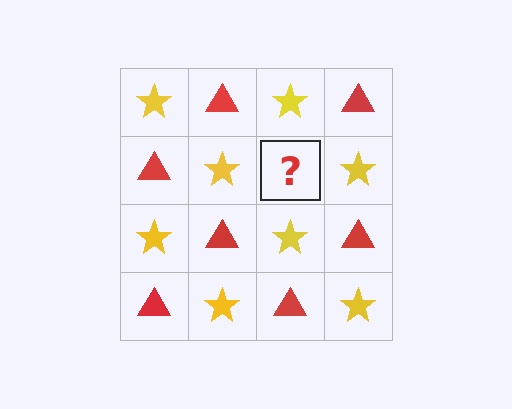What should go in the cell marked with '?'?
The missing cell should contain a red triangle.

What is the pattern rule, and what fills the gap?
The rule is that it alternates yellow star and red triangle in a checkerboard pattern. The gap should be filled with a red triangle.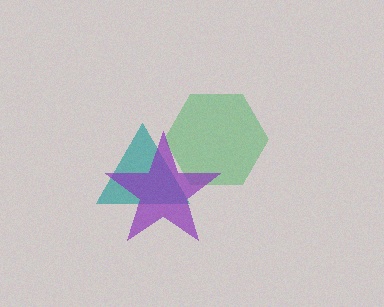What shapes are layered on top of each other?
The layered shapes are: a green hexagon, a teal triangle, a purple star.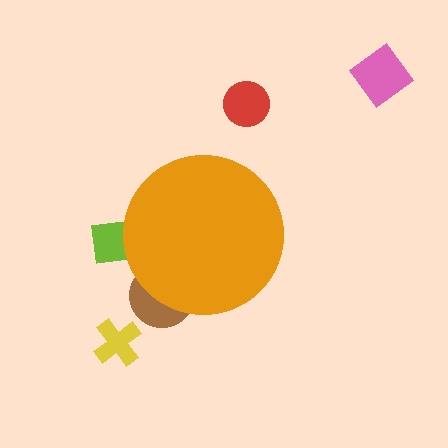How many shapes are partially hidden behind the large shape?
2 shapes are partially hidden.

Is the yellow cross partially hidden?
No, the yellow cross is fully visible.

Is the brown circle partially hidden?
Yes, the brown circle is partially hidden behind the orange circle.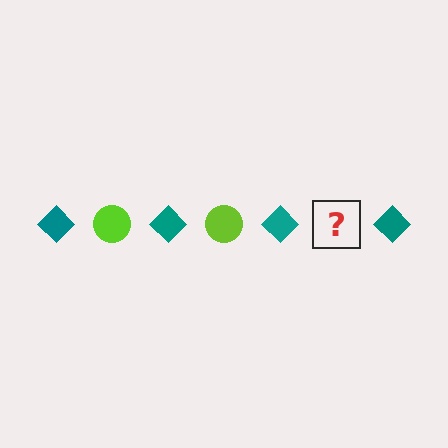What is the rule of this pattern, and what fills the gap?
The rule is that the pattern alternates between teal diamond and lime circle. The gap should be filled with a lime circle.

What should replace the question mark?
The question mark should be replaced with a lime circle.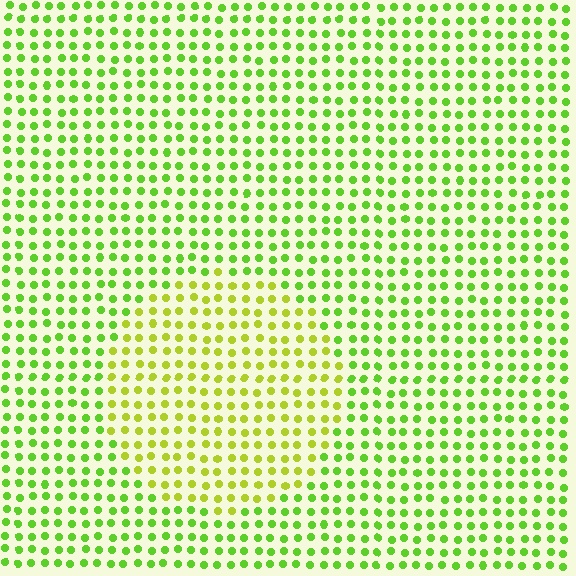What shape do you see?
I see a circle.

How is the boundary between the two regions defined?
The boundary is defined purely by a slight shift in hue (about 30 degrees). Spacing, size, and orientation are identical on both sides.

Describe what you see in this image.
The image is filled with small lime elements in a uniform arrangement. A circle-shaped region is visible where the elements are tinted to a slightly different hue, forming a subtle color boundary.